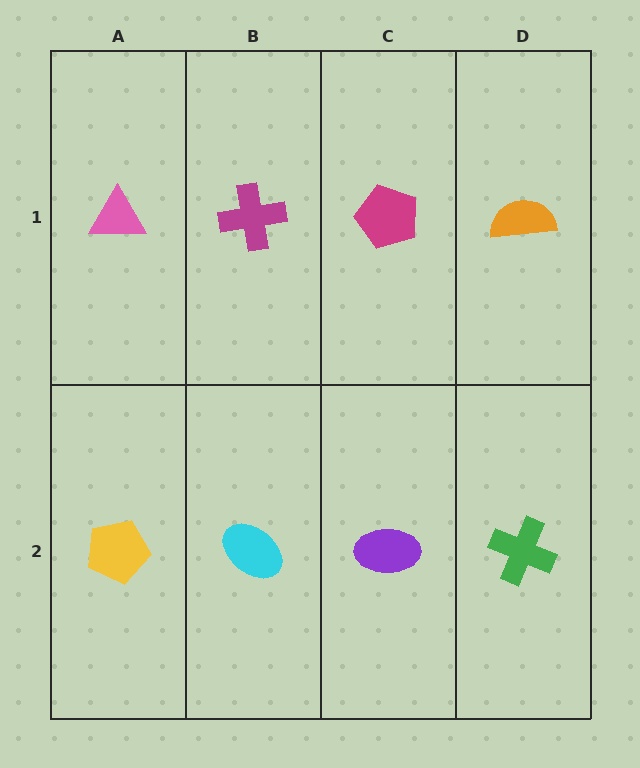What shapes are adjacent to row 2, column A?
A pink triangle (row 1, column A), a cyan ellipse (row 2, column B).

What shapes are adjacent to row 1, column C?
A purple ellipse (row 2, column C), a magenta cross (row 1, column B), an orange semicircle (row 1, column D).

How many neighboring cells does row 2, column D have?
2.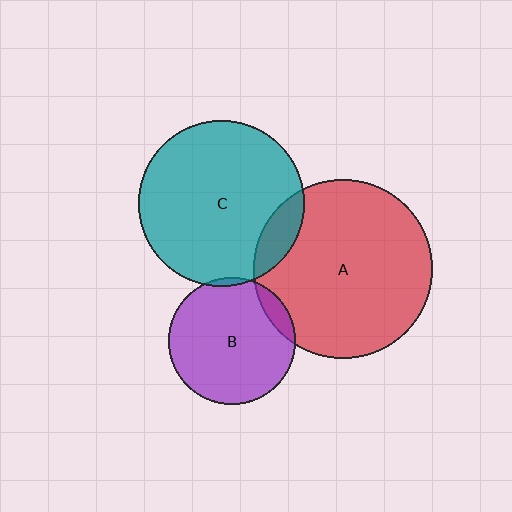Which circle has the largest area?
Circle A (red).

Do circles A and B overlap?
Yes.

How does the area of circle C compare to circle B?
Approximately 1.7 times.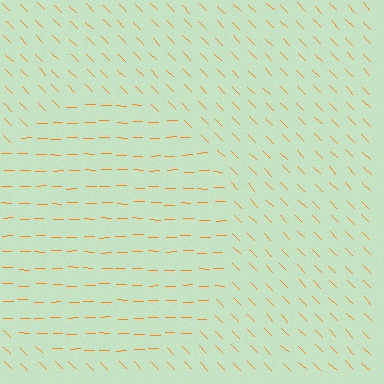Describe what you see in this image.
The image is filled with small orange line segments. A circle region in the image has lines oriented differently from the surrounding lines, creating a visible texture boundary.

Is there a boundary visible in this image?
Yes, there is a texture boundary formed by a change in line orientation.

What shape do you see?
I see a circle.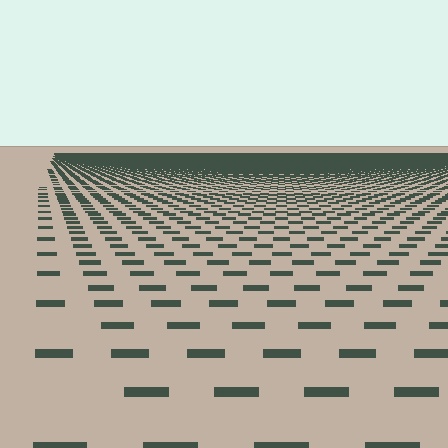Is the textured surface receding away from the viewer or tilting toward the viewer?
The surface is receding away from the viewer. Texture elements get smaller and denser toward the top.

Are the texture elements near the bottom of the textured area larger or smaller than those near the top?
Larger. Near the bottom, elements are closer to the viewer and appear at a bigger on-screen size.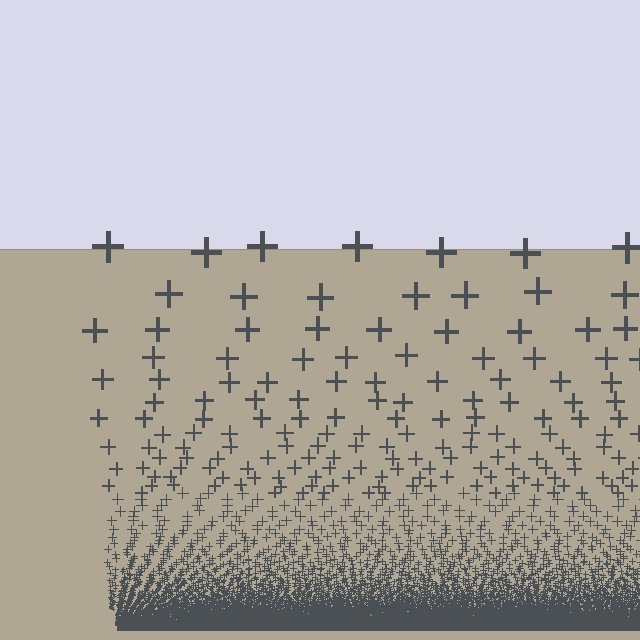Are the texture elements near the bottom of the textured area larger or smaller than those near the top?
Smaller. The gradient is inverted — elements near the bottom are smaller and denser.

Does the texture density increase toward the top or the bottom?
Density increases toward the bottom.